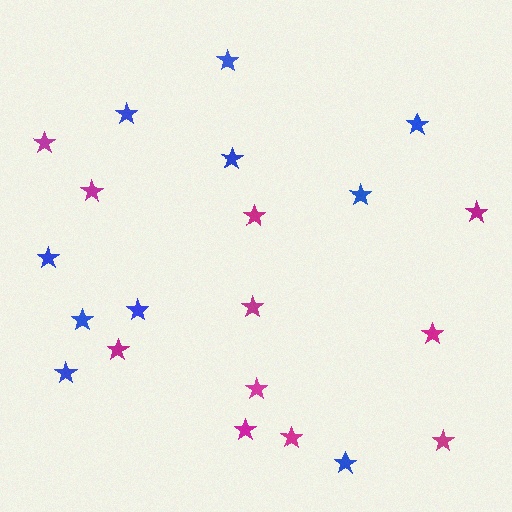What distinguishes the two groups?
There are 2 groups: one group of magenta stars (11) and one group of blue stars (10).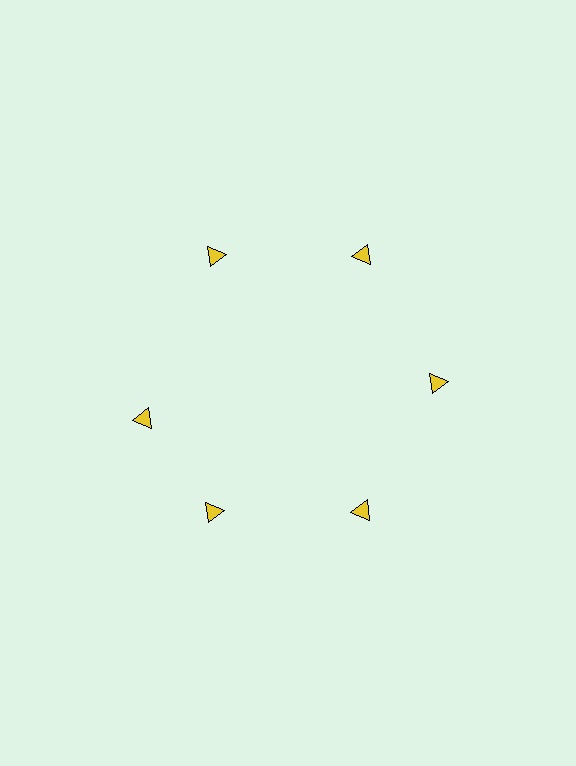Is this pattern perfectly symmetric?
No. The 6 yellow triangles are arranged in a ring, but one element near the 9 o'clock position is rotated out of alignment along the ring, breaking the 6-fold rotational symmetry.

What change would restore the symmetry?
The symmetry would be restored by rotating it back into even spacing with its neighbors so that all 6 triangles sit at equal angles and equal distance from the center.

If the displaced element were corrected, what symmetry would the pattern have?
It would have 6-fold rotational symmetry — the pattern would map onto itself every 60 degrees.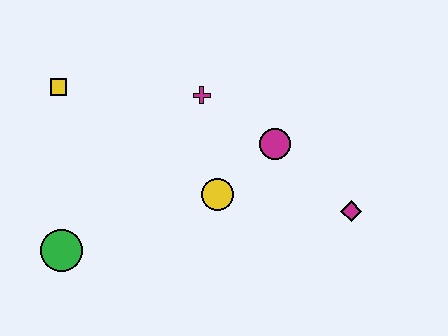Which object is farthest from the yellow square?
The magenta diamond is farthest from the yellow square.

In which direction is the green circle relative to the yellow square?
The green circle is below the yellow square.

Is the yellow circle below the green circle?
No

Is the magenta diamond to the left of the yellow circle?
No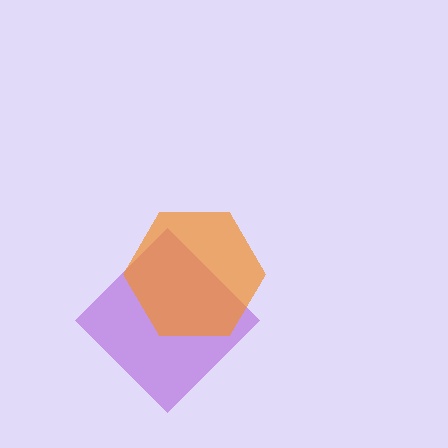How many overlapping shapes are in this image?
There are 2 overlapping shapes in the image.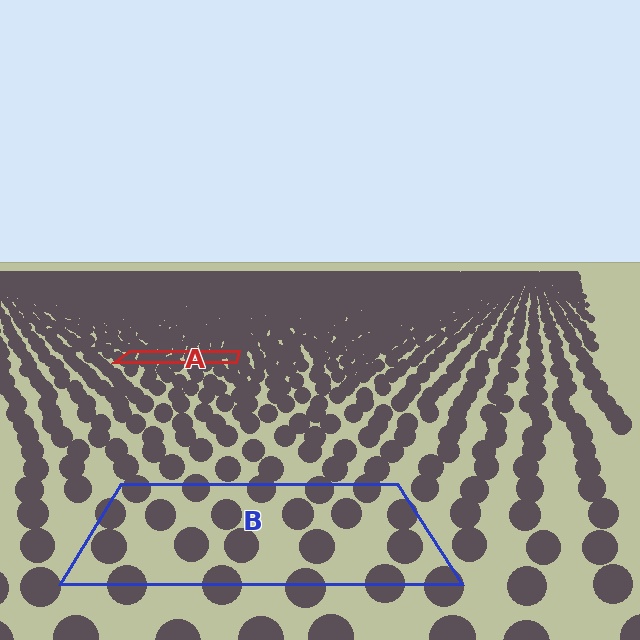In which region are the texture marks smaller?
The texture marks are smaller in region A, because it is farther away.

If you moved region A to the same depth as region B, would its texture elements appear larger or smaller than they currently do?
They would appear larger. At a closer depth, the same texture elements are projected at a bigger on-screen size.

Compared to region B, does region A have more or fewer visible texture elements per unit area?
Region A has more texture elements per unit area — they are packed more densely because it is farther away.